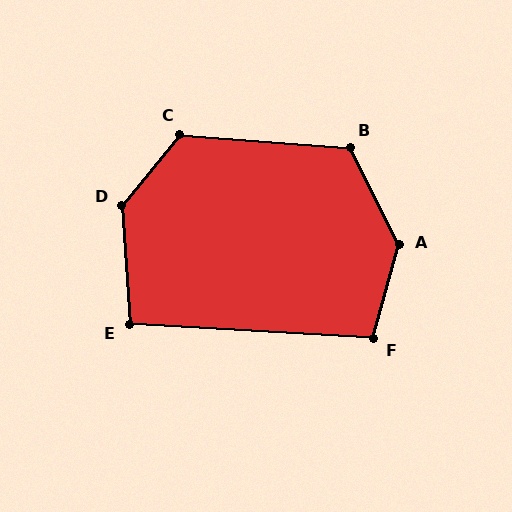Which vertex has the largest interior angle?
A, at approximately 138 degrees.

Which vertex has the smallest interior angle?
E, at approximately 97 degrees.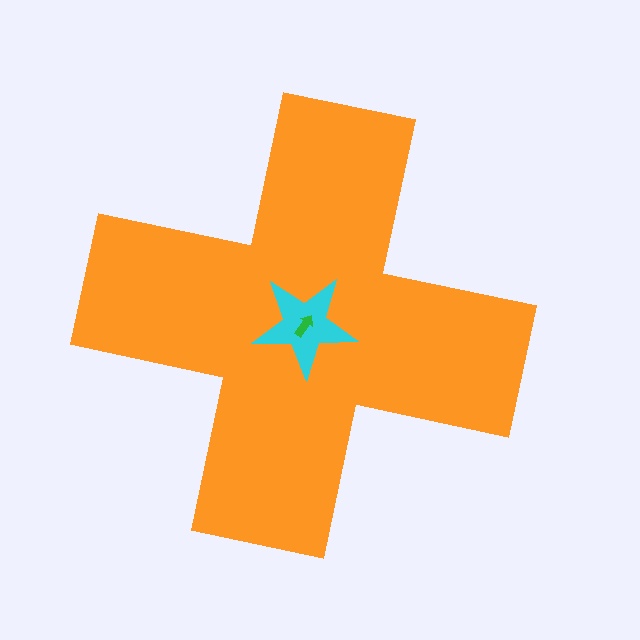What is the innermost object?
The green arrow.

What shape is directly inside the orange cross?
The cyan star.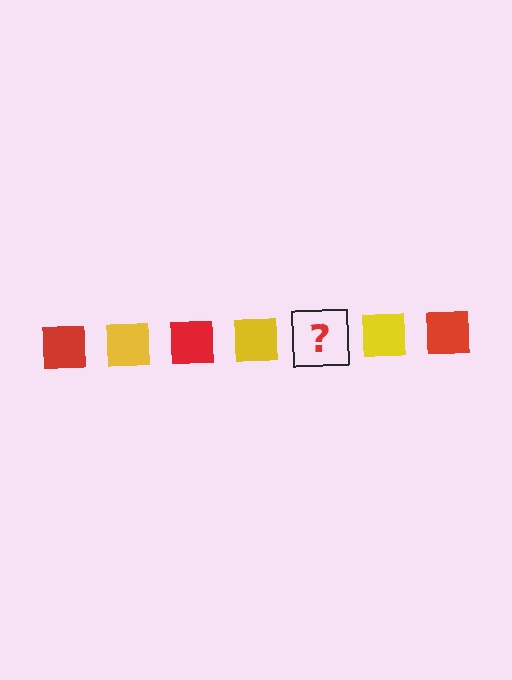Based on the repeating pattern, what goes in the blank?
The blank should be a red square.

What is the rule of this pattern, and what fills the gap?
The rule is that the pattern cycles through red, yellow squares. The gap should be filled with a red square.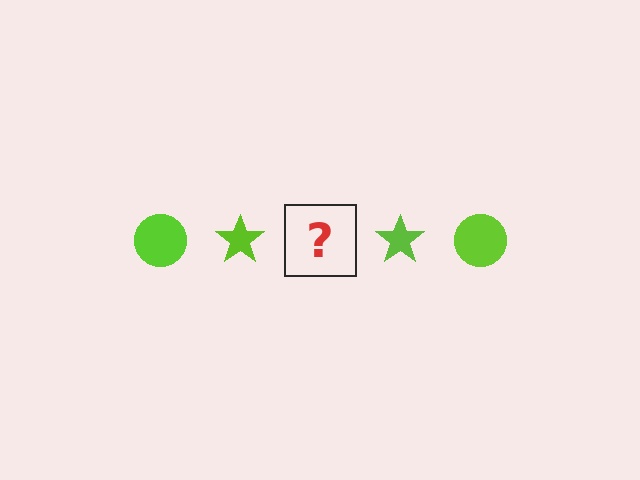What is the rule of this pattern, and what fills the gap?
The rule is that the pattern cycles through circle, star shapes in lime. The gap should be filled with a lime circle.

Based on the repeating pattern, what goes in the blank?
The blank should be a lime circle.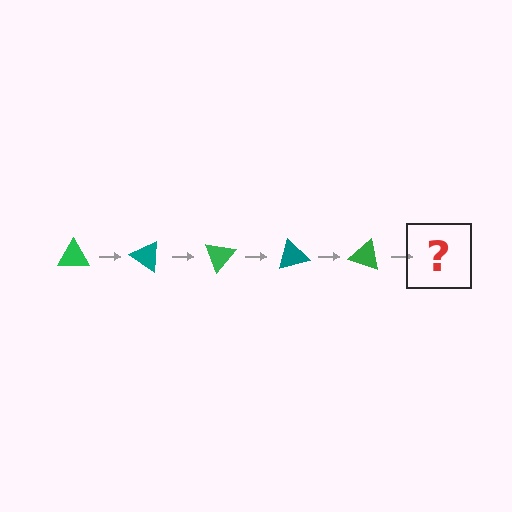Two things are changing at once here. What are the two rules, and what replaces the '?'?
The two rules are that it rotates 35 degrees each step and the color cycles through green and teal. The '?' should be a teal triangle, rotated 175 degrees from the start.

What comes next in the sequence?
The next element should be a teal triangle, rotated 175 degrees from the start.